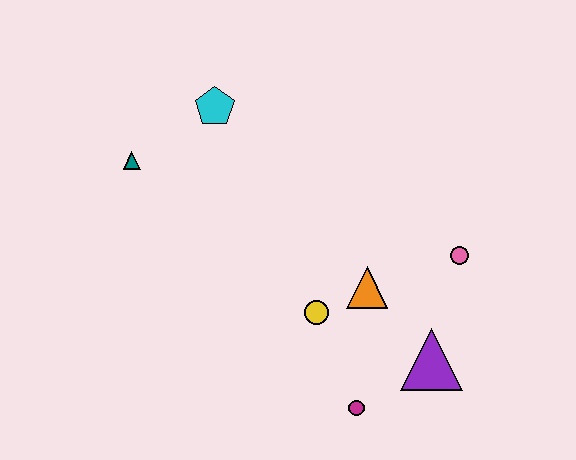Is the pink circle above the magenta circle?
Yes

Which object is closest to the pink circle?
The orange triangle is closest to the pink circle.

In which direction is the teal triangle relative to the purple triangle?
The teal triangle is to the left of the purple triangle.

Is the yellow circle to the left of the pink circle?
Yes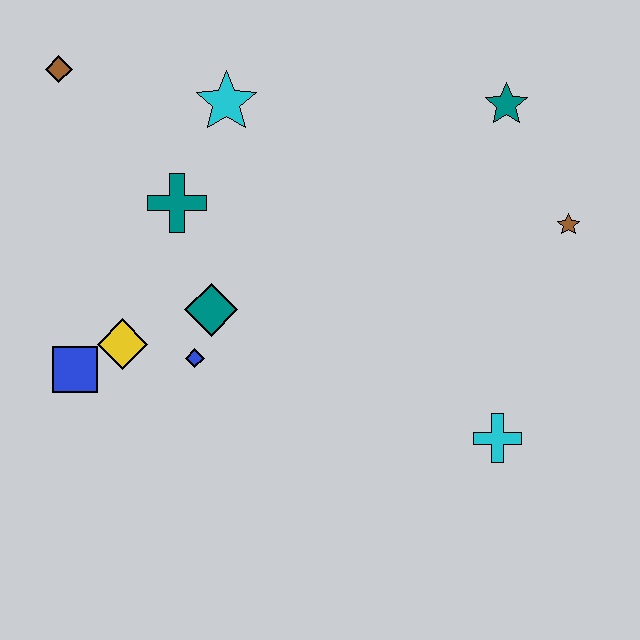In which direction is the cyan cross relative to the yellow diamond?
The cyan cross is to the right of the yellow diamond.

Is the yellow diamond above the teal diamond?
No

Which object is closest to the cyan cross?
The brown star is closest to the cyan cross.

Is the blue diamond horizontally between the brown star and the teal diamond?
No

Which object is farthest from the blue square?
The brown star is farthest from the blue square.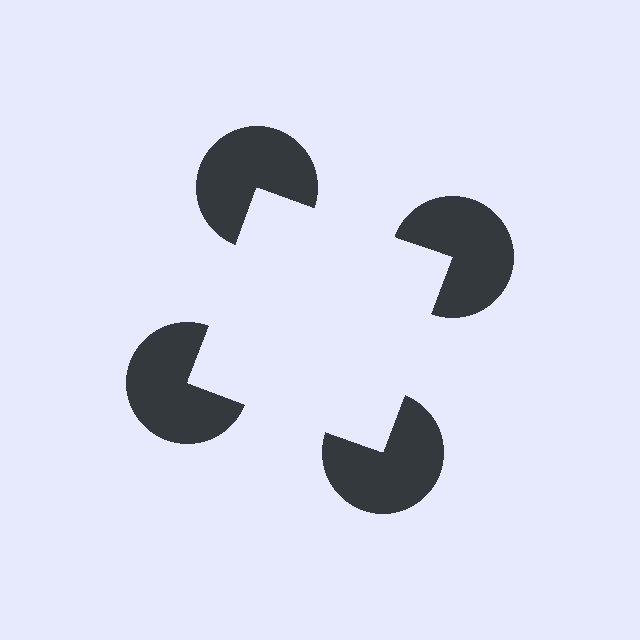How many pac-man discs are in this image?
There are 4 — one at each vertex of the illusory square.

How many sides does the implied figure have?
4 sides.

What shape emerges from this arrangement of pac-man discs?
An illusory square — its edges are inferred from the aligned wedge cuts in the pac-man discs, not physically drawn.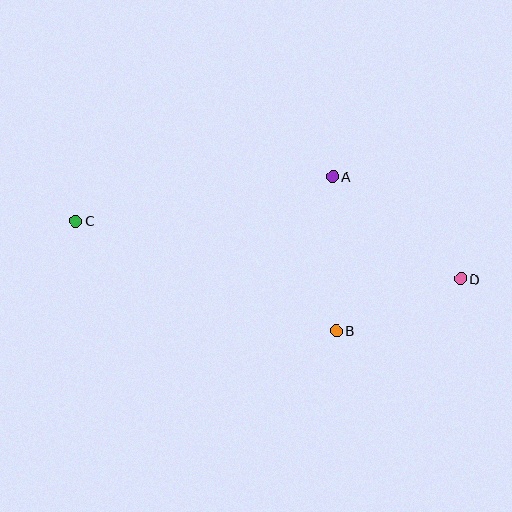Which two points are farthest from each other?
Points C and D are farthest from each other.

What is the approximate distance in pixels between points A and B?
The distance between A and B is approximately 154 pixels.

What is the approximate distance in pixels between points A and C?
The distance between A and C is approximately 261 pixels.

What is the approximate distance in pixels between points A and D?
The distance between A and D is approximately 164 pixels.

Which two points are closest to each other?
Points B and D are closest to each other.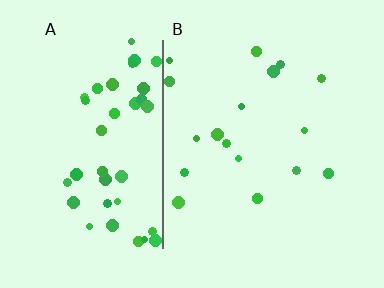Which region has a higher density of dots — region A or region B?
A (the left).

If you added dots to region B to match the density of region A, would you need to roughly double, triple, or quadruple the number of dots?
Approximately double.